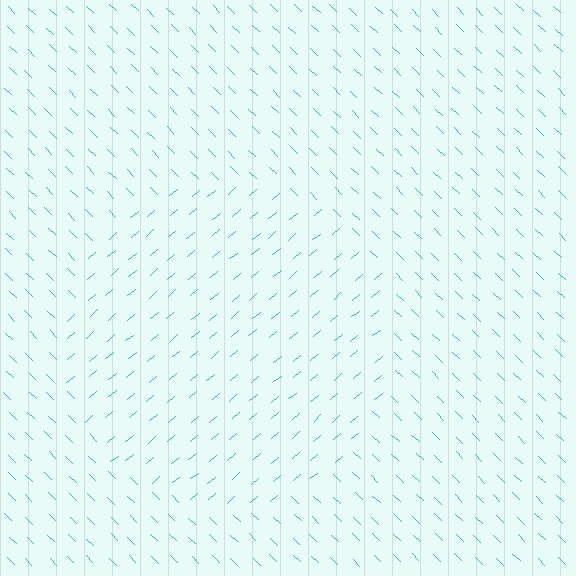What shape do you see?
I see a circle.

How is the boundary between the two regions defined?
The boundary is defined purely by a change in line orientation (approximately 84 degrees difference). All lines are the same color and thickness.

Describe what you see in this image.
The image is filled with small cyan line segments. A circle region in the image has lines oriented differently from the surrounding lines, creating a visible texture boundary.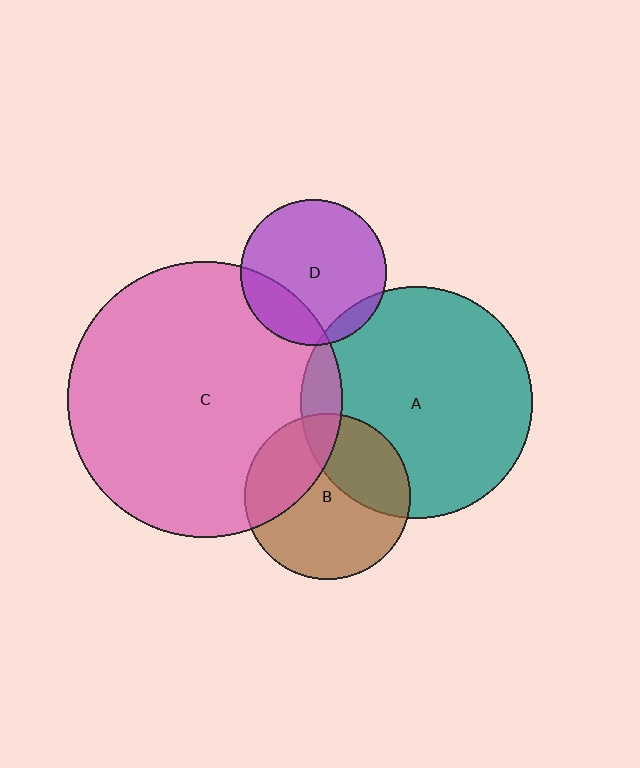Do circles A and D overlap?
Yes.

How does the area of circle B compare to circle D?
Approximately 1.3 times.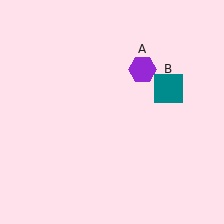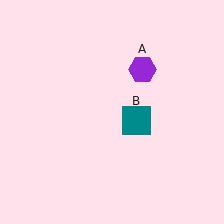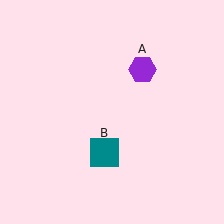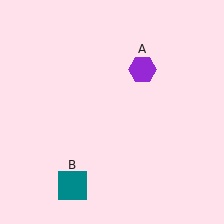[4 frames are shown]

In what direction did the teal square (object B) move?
The teal square (object B) moved down and to the left.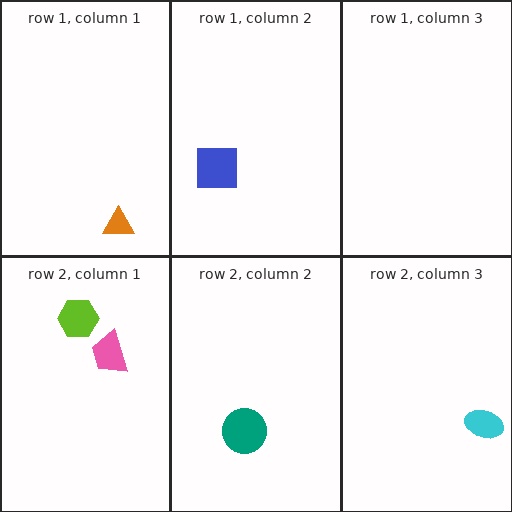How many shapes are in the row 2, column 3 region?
1.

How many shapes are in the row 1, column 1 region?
1.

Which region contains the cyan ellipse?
The row 2, column 3 region.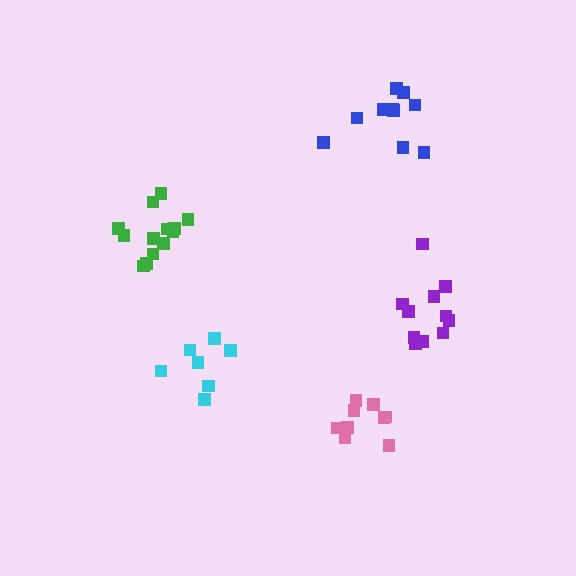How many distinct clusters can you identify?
There are 5 distinct clusters.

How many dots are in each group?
Group 1: 9 dots, Group 2: 10 dots, Group 3: 13 dots, Group 4: 7 dots, Group 5: 11 dots (50 total).